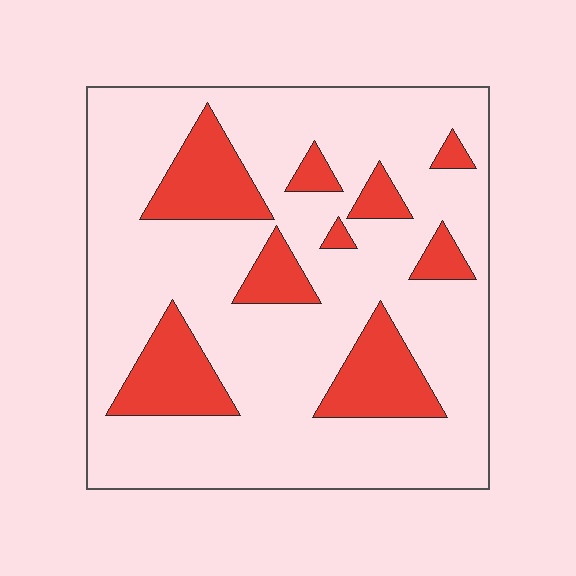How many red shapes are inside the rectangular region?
9.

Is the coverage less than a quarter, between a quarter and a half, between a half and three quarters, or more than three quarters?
Less than a quarter.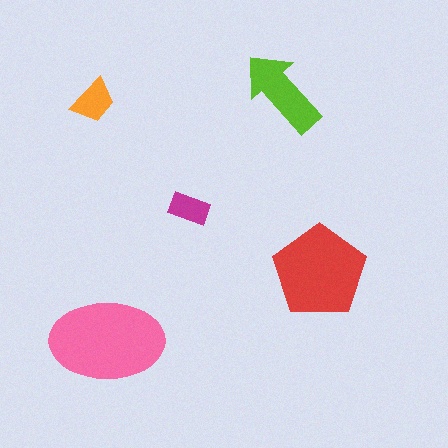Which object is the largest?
The pink ellipse.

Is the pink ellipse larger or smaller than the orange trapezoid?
Larger.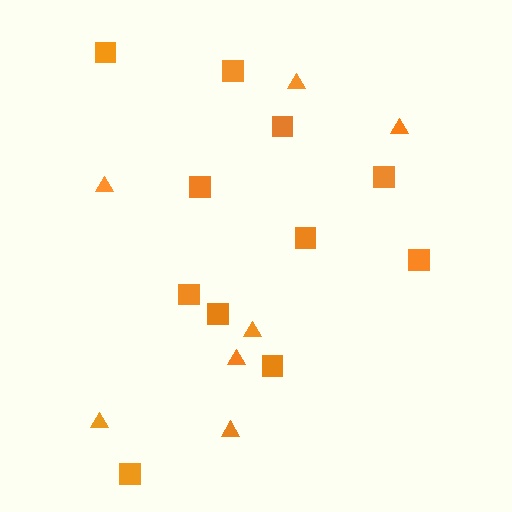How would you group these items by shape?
There are 2 groups: one group of squares (11) and one group of triangles (7).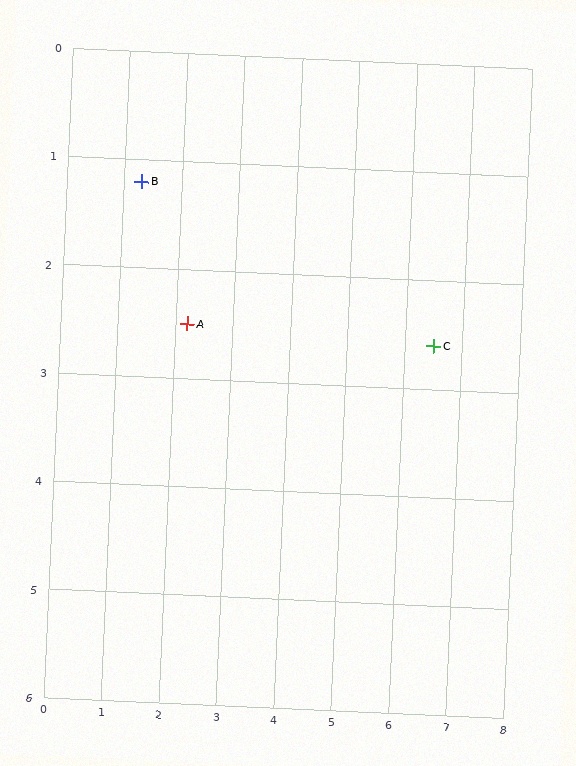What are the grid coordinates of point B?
Point B is at approximately (1.3, 1.2).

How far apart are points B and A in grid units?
Points B and A are about 1.6 grid units apart.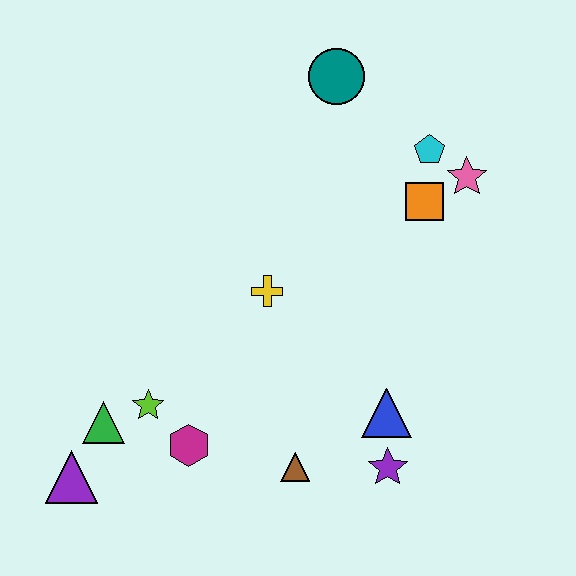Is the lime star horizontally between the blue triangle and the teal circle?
No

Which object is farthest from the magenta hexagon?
The teal circle is farthest from the magenta hexagon.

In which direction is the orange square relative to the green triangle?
The orange square is to the right of the green triangle.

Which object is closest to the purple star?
The blue triangle is closest to the purple star.